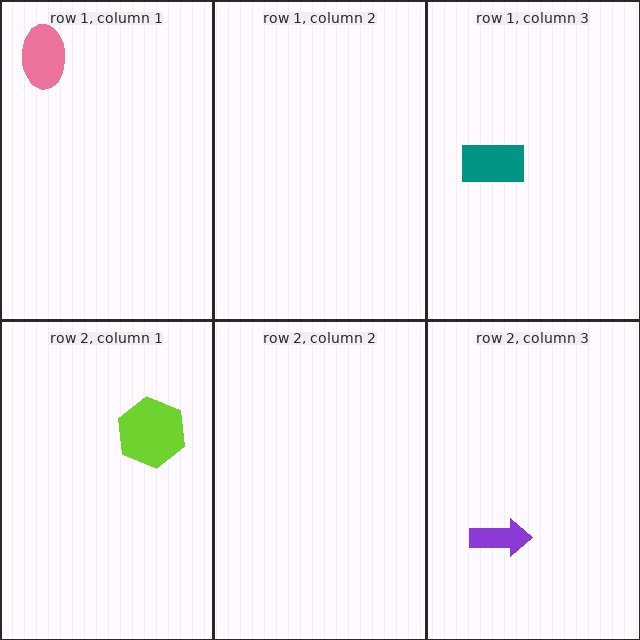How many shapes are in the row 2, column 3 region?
1.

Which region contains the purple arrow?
The row 2, column 3 region.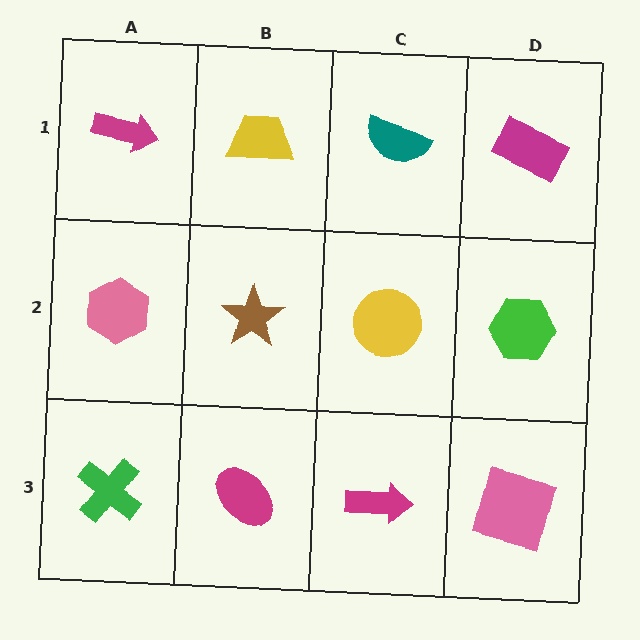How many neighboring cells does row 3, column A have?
2.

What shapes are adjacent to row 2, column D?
A magenta rectangle (row 1, column D), a pink square (row 3, column D), a yellow circle (row 2, column C).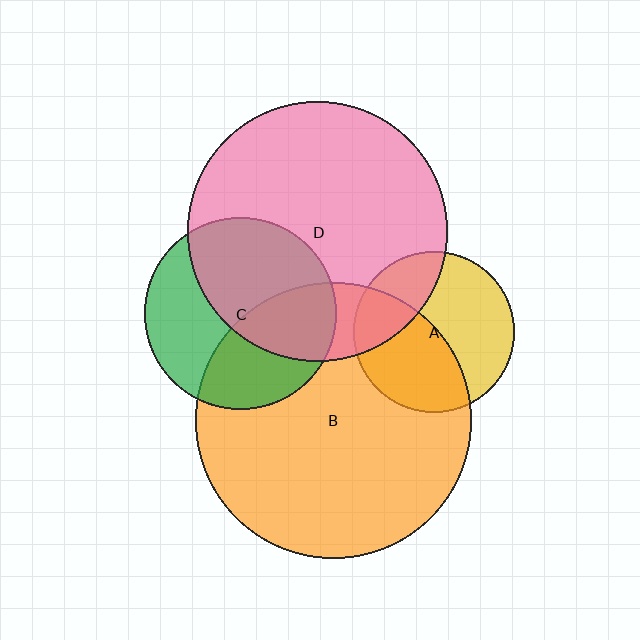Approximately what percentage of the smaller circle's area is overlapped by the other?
Approximately 55%.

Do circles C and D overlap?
Yes.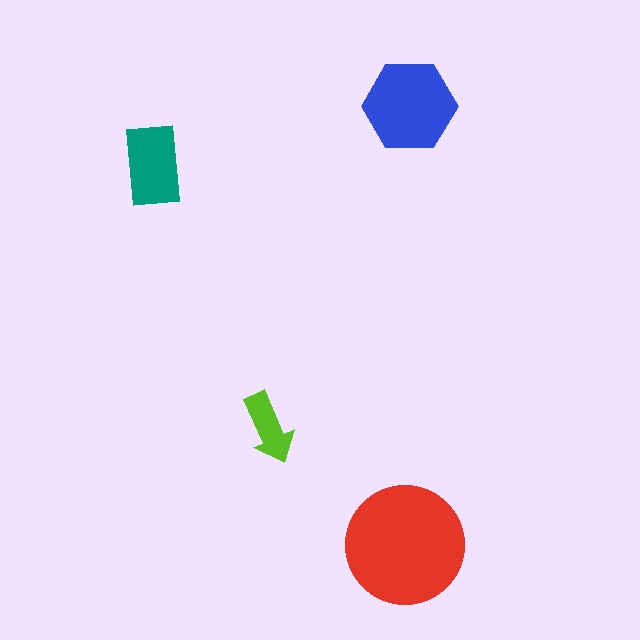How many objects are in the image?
There are 4 objects in the image.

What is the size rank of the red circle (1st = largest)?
1st.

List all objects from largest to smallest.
The red circle, the blue hexagon, the teal rectangle, the lime arrow.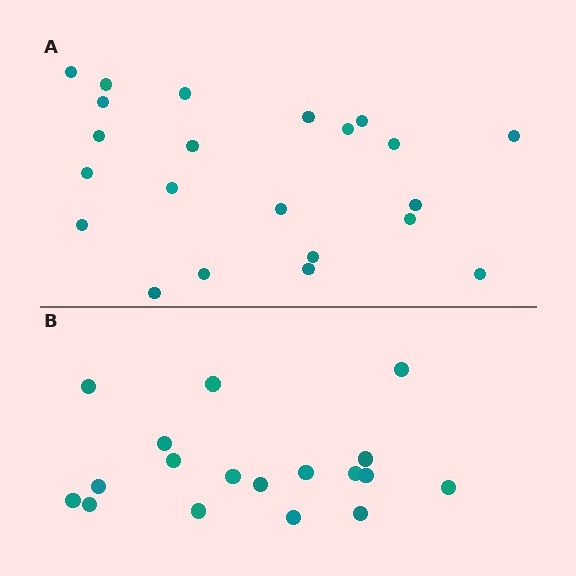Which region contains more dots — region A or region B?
Region A (the top region) has more dots.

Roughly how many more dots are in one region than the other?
Region A has about 4 more dots than region B.